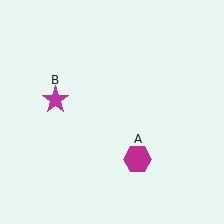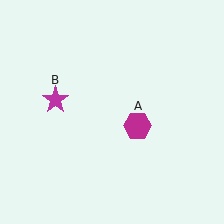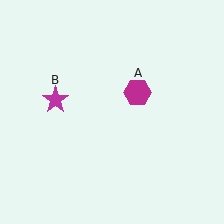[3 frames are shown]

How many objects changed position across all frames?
1 object changed position: magenta hexagon (object A).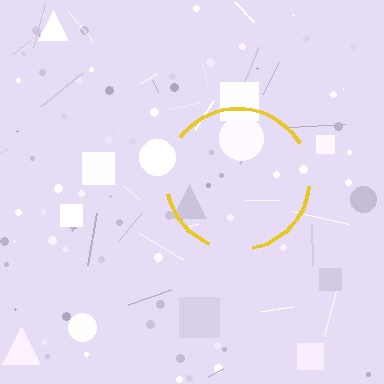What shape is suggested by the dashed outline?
The dashed outline suggests a circle.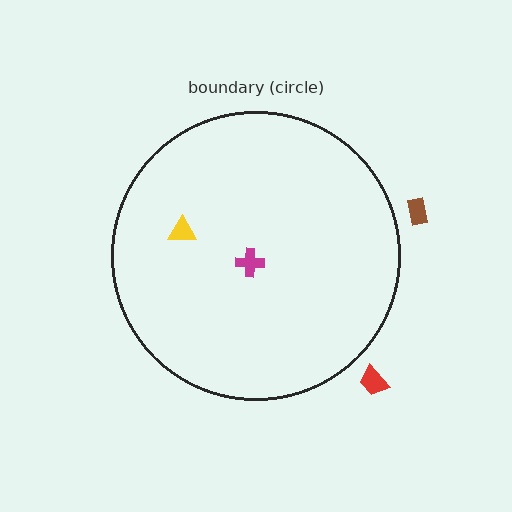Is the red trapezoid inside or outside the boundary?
Outside.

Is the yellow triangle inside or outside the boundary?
Inside.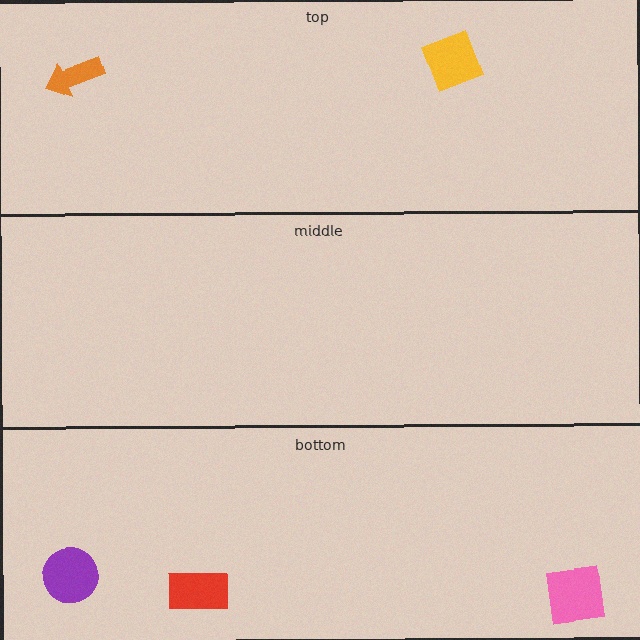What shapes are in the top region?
The yellow square, the orange arrow.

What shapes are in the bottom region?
The purple circle, the pink square, the red rectangle.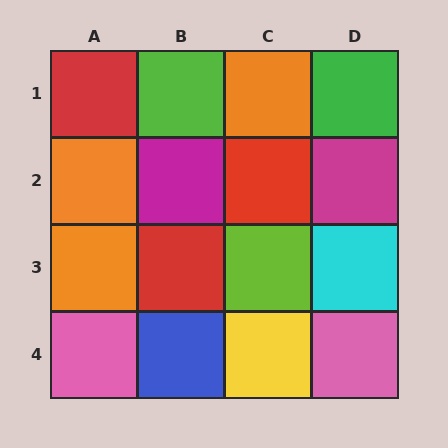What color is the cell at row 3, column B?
Red.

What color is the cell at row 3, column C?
Lime.